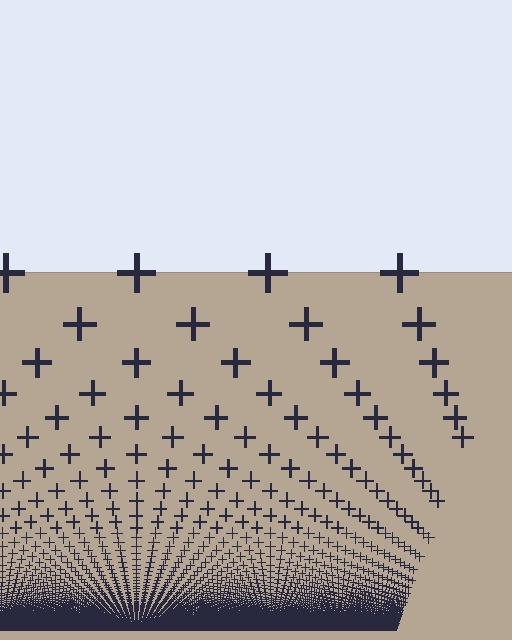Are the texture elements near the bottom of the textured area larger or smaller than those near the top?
Smaller. The gradient is inverted — elements near the bottom are smaller and denser.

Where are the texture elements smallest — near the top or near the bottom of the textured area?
Near the bottom.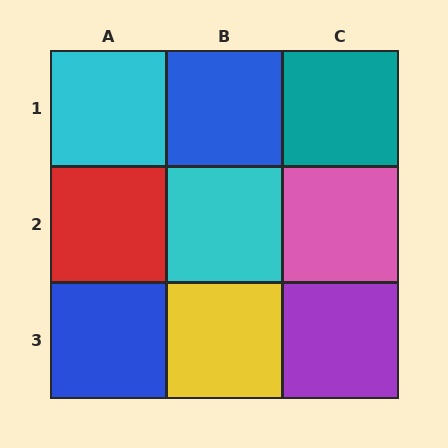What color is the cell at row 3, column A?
Blue.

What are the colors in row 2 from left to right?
Red, cyan, pink.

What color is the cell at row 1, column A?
Cyan.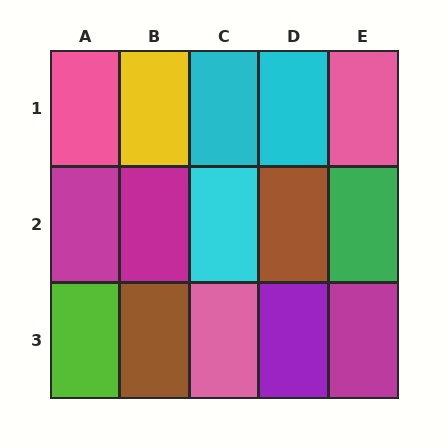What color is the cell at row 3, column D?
Purple.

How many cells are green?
1 cell is green.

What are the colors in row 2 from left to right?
Magenta, magenta, cyan, brown, green.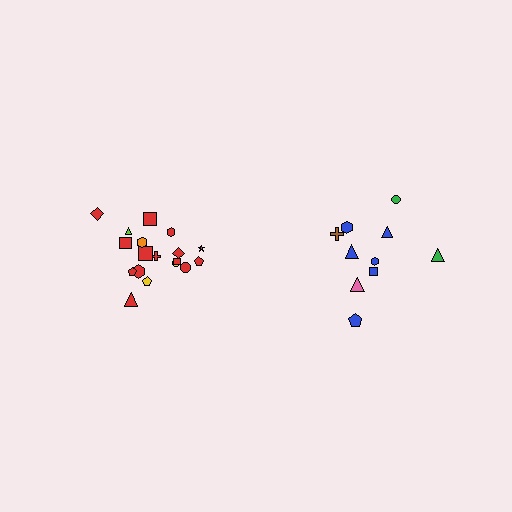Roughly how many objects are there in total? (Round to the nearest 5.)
Roughly 30 objects in total.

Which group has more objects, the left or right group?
The left group.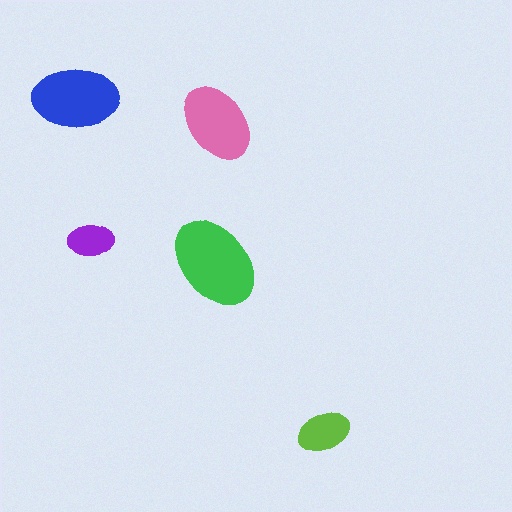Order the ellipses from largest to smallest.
the green one, the blue one, the pink one, the lime one, the purple one.